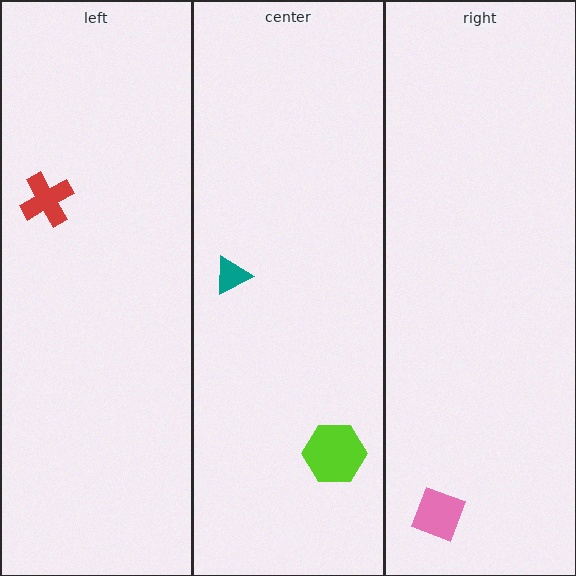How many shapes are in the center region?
2.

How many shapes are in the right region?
1.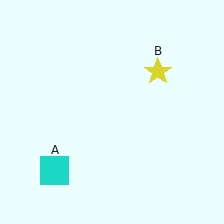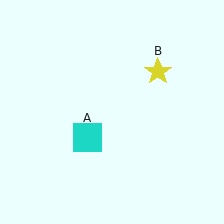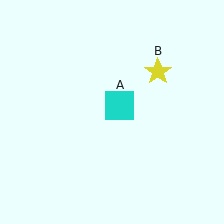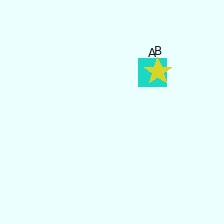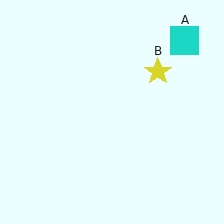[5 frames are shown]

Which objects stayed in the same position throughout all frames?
Yellow star (object B) remained stationary.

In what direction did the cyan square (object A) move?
The cyan square (object A) moved up and to the right.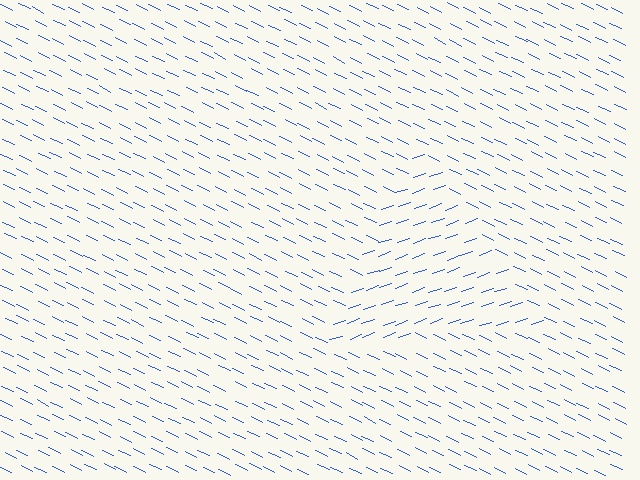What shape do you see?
I see a triangle.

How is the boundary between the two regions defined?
The boundary is defined purely by a change in line orientation (approximately 45 degrees difference). All lines are the same color and thickness.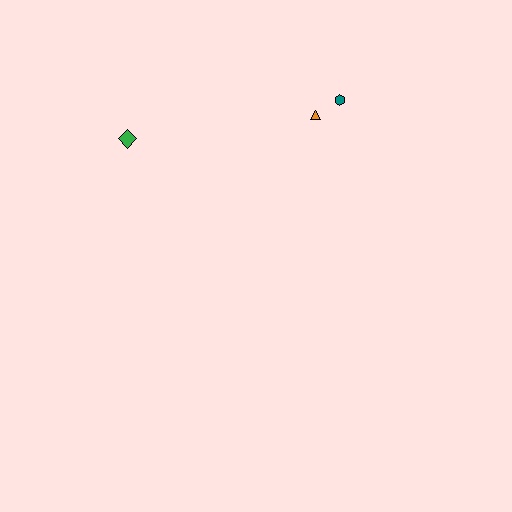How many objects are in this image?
There are 3 objects.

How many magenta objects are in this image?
There are no magenta objects.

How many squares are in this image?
There are no squares.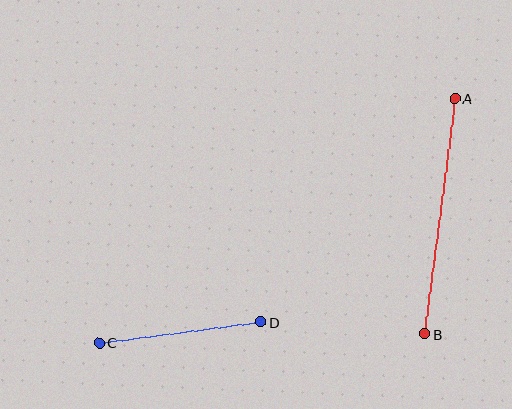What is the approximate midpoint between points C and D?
The midpoint is at approximately (180, 333) pixels.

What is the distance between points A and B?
The distance is approximately 238 pixels.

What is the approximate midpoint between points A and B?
The midpoint is at approximately (440, 216) pixels.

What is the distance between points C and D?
The distance is approximately 163 pixels.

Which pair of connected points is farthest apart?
Points A and B are farthest apart.